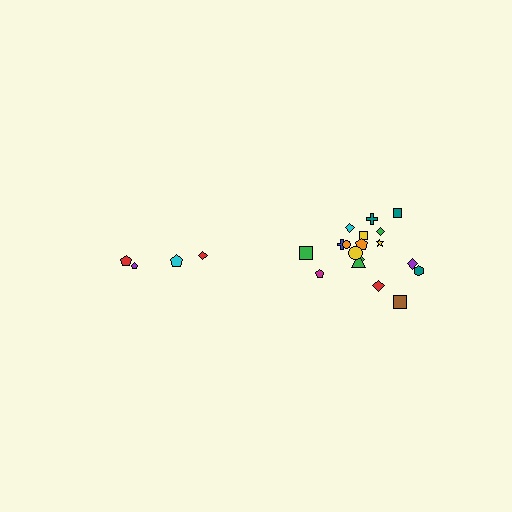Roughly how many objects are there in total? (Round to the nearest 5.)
Roughly 20 objects in total.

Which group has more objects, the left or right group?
The right group.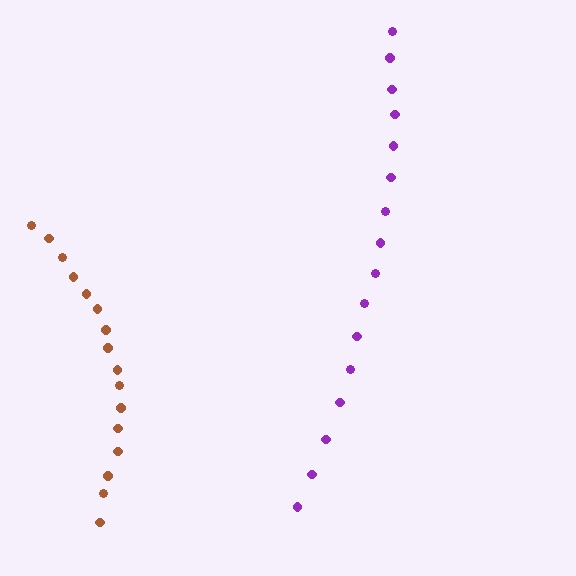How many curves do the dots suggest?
There are 2 distinct paths.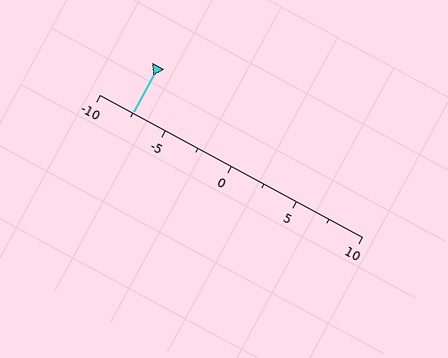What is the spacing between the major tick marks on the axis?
The major ticks are spaced 5 apart.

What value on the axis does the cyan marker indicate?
The marker indicates approximately -7.5.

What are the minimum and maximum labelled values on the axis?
The axis runs from -10 to 10.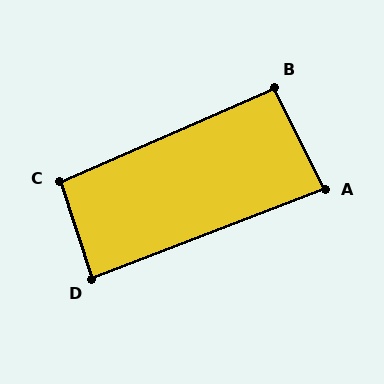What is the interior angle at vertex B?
Approximately 93 degrees (approximately right).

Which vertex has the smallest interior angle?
A, at approximately 85 degrees.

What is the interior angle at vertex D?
Approximately 87 degrees (approximately right).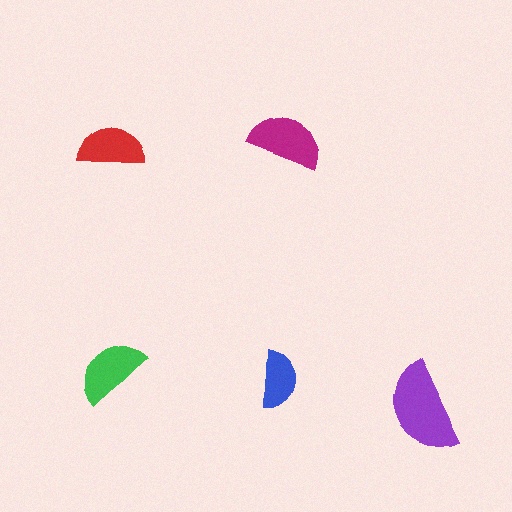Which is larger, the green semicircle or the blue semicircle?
The green one.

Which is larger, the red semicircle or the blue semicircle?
The red one.